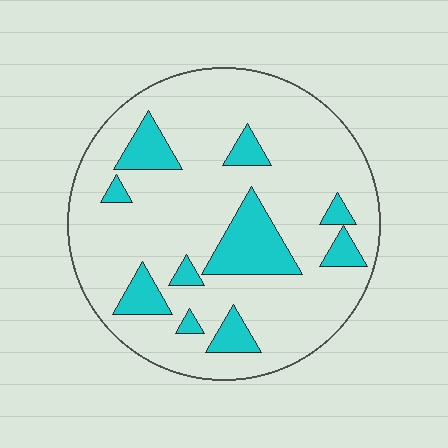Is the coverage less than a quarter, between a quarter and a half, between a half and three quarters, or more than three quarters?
Less than a quarter.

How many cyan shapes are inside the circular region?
10.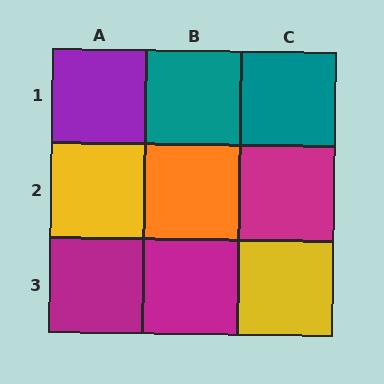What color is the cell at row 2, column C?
Magenta.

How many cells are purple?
1 cell is purple.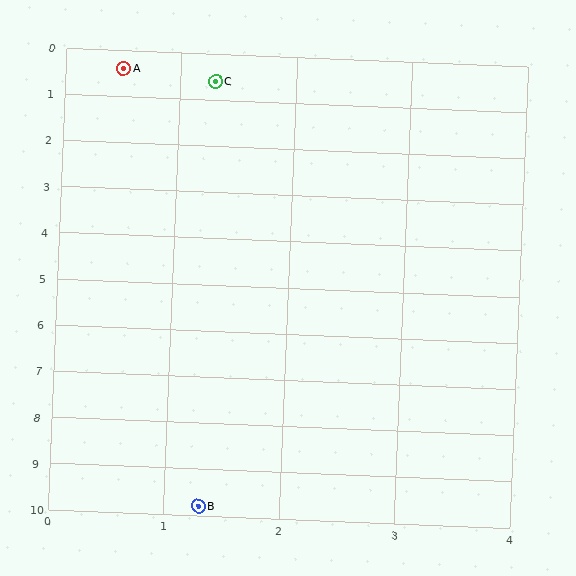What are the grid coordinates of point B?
Point B is at approximately (1.3, 9.8).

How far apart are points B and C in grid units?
Points B and C are about 9.2 grid units apart.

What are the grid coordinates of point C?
Point C is at approximately (1.3, 0.6).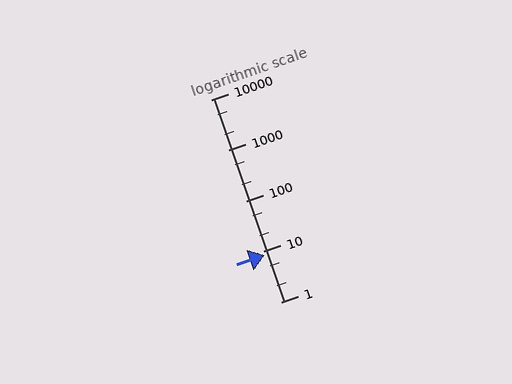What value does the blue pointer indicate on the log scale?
The pointer indicates approximately 8.6.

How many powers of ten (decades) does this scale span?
The scale spans 4 decades, from 1 to 10000.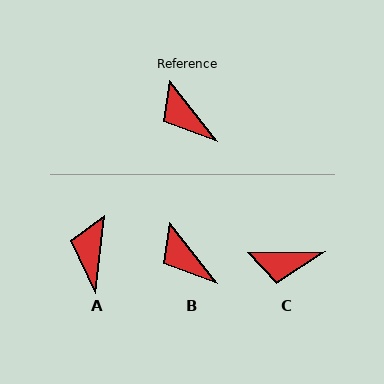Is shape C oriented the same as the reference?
No, it is off by about 53 degrees.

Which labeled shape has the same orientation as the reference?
B.